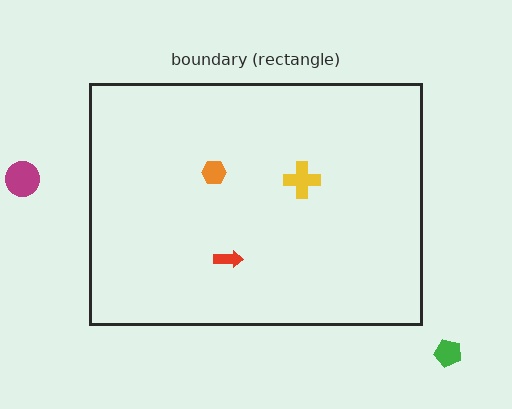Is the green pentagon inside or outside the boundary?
Outside.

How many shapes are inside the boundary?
3 inside, 2 outside.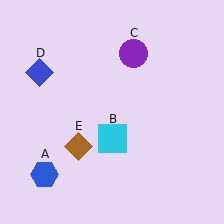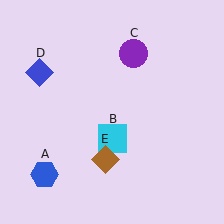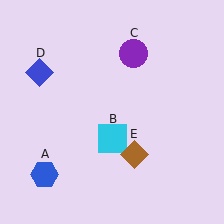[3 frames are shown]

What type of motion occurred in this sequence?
The brown diamond (object E) rotated counterclockwise around the center of the scene.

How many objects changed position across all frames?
1 object changed position: brown diamond (object E).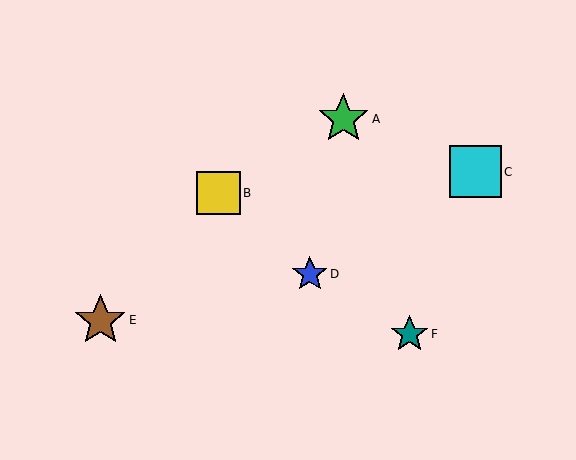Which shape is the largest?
The cyan square (labeled C) is the largest.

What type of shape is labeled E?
Shape E is a brown star.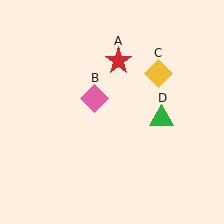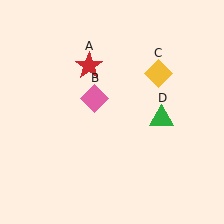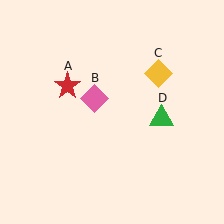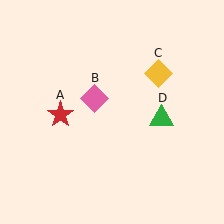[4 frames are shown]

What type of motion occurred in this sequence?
The red star (object A) rotated counterclockwise around the center of the scene.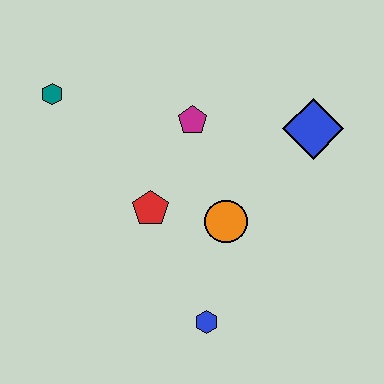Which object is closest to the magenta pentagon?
The red pentagon is closest to the magenta pentagon.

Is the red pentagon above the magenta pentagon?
No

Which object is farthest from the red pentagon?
The blue diamond is farthest from the red pentagon.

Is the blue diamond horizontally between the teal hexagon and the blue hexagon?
No